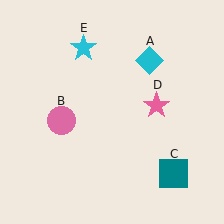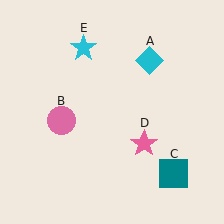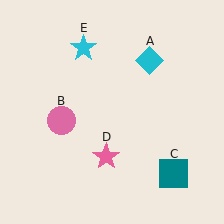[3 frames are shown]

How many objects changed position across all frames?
1 object changed position: pink star (object D).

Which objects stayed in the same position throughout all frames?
Cyan diamond (object A) and pink circle (object B) and teal square (object C) and cyan star (object E) remained stationary.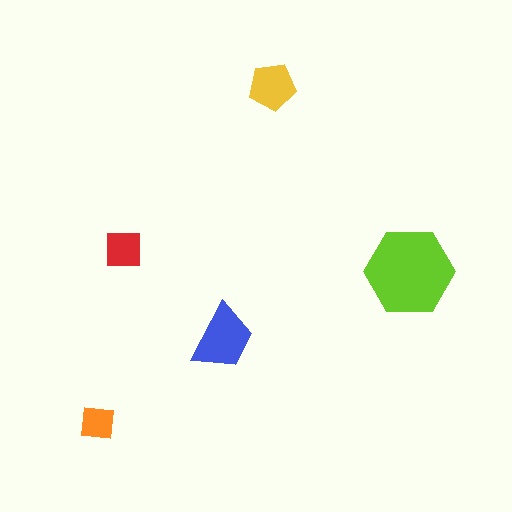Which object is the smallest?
The orange square.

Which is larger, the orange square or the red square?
The red square.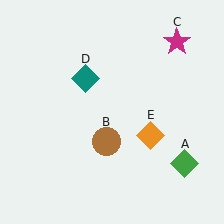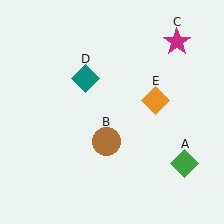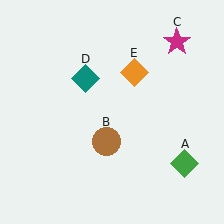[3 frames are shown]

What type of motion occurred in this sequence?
The orange diamond (object E) rotated counterclockwise around the center of the scene.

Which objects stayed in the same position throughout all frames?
Green diamond (object A) and brown circle (object B) and magenta star (object C) and teal diamond (object D) remained stationary.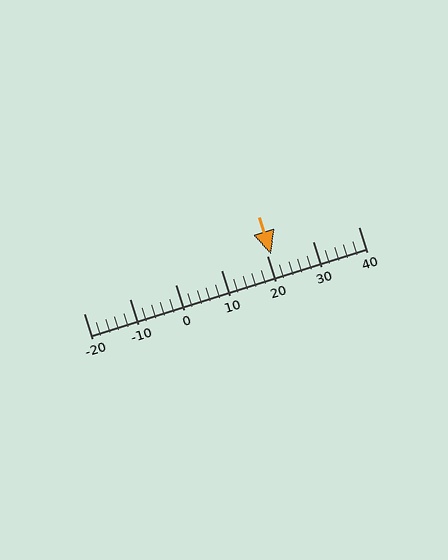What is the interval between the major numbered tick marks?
The major tick marks are spaced 10 units apart.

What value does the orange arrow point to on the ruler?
The orange arrow points to approximately 21.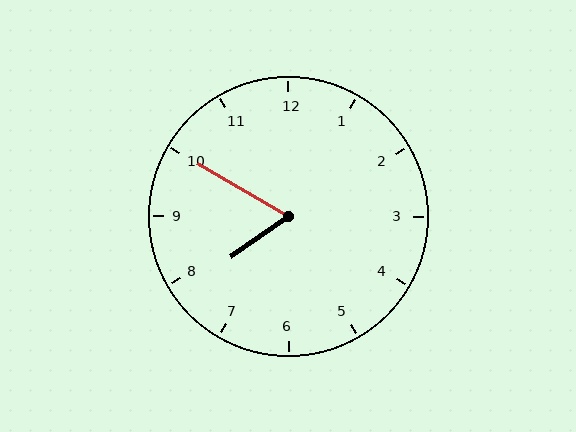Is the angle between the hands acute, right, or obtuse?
It is acute.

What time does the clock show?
7:50.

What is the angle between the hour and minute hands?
Approximately 65 degrees.